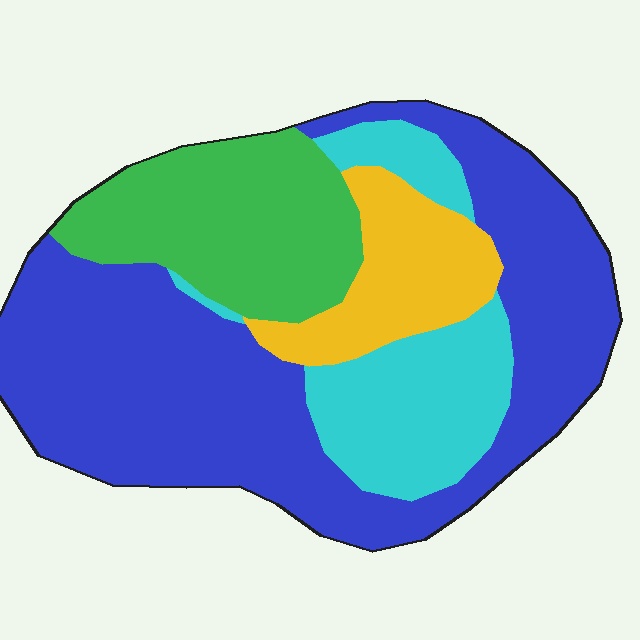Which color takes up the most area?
Blue, at roughly 50%.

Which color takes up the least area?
Yellow, at roughly 10%.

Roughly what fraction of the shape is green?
Green takes up about one fifth (1/5) of the shape.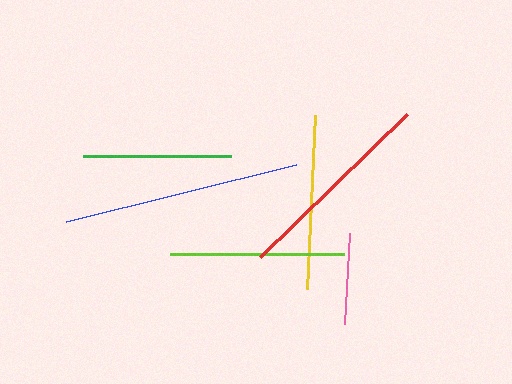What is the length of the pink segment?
The pink segment is approximately 91 pixels long.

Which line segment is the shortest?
The pink line is the shortest at approximately 91 pixels.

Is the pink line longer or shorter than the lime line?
The lime line is longer than the pink line.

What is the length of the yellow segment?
The yellow segment is approximately 174 pixels long.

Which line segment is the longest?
The blue line is the longest at approximately 237 pixels.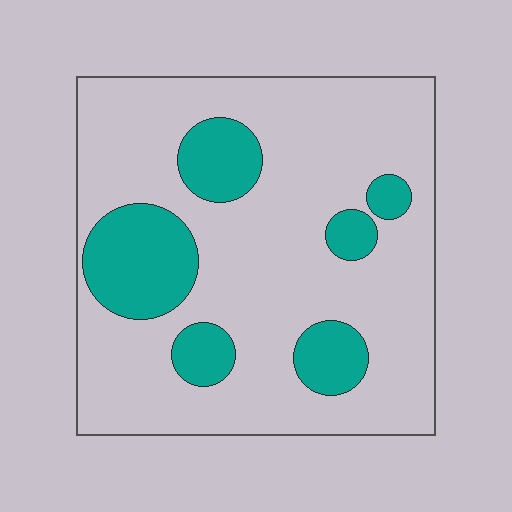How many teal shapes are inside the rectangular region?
6.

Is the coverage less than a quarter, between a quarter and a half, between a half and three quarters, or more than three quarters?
Less than a quarter.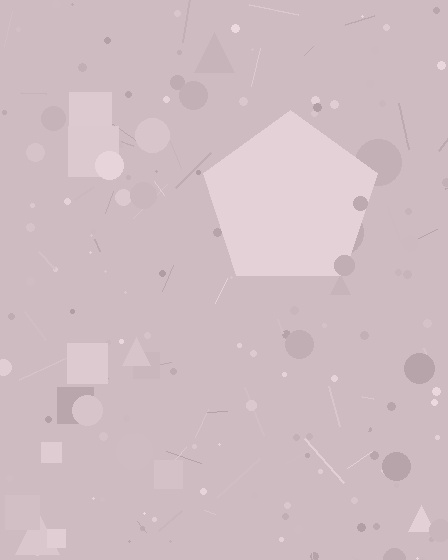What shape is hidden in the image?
A pentagon is hidden in the image.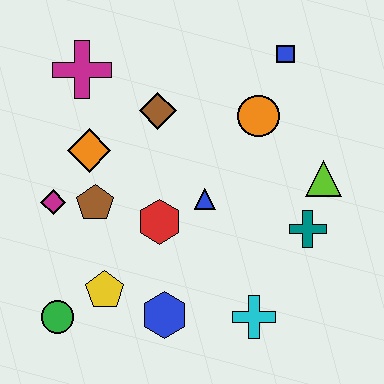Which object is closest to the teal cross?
The lime triangle is closest to the teal cross.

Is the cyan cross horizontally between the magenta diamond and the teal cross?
Yes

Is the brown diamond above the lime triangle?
Yes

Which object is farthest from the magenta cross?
The cyan cross is farthest from the magenta cross.